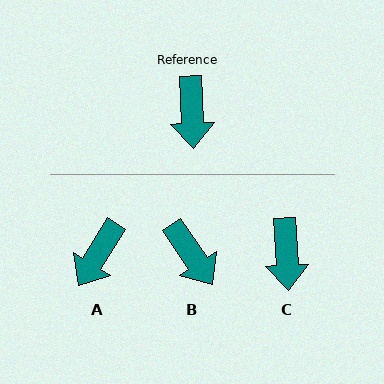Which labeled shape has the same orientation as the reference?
C.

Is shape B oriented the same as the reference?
No, it is off by about 31 degrees.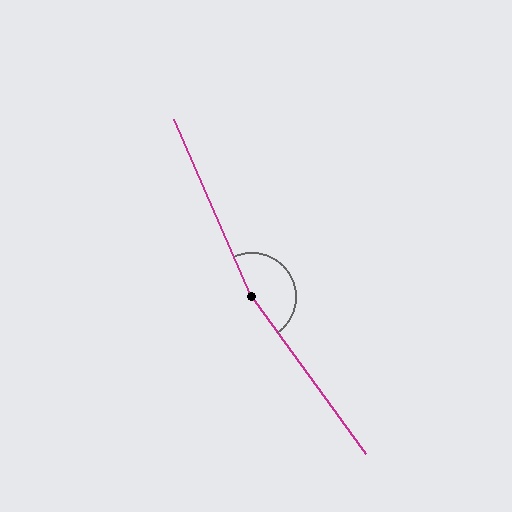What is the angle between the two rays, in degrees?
Approximately 168 degrees.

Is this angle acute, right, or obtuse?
It is obtuse.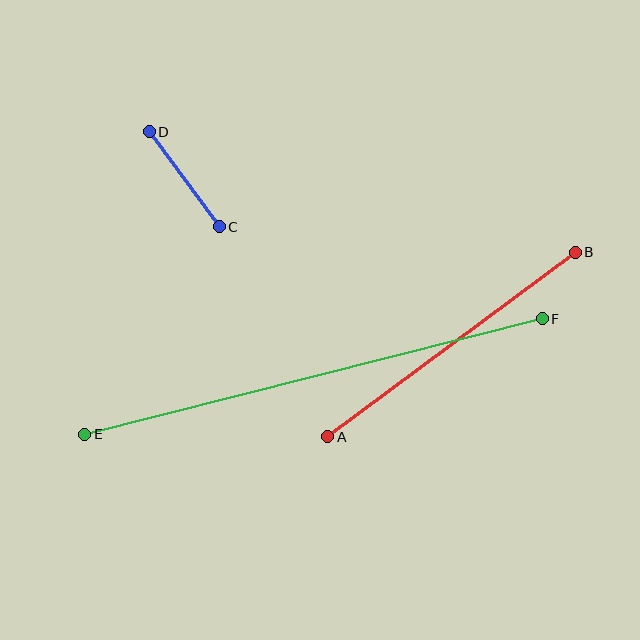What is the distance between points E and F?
The distance is approximately 472 pixels.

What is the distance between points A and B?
The distance is approximately 308 pixels.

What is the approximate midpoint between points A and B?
The midpoint is at approximately (451, 345) pixels.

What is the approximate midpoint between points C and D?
The midpoint is at approximately (184, 179) pixels.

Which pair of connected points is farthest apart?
Points E and F are farthest apart.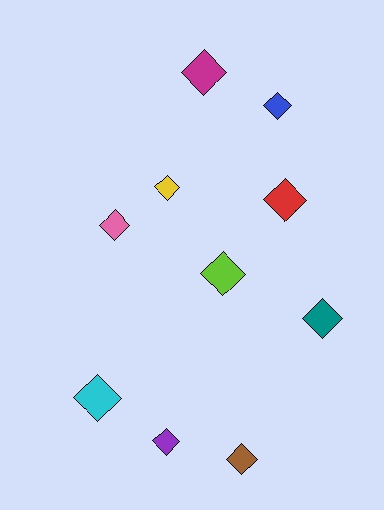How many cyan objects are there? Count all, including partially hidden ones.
There is 1 cyan object.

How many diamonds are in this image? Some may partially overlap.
There are 10 diamonds.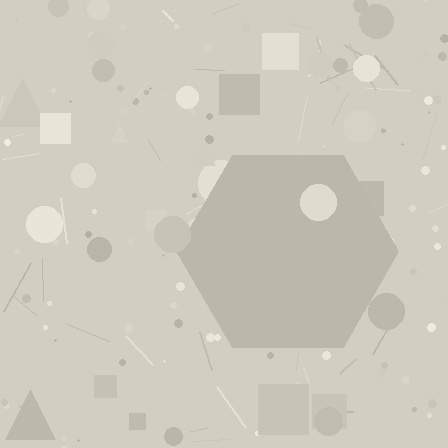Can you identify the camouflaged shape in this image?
The camouflaged shape is a hexagon.